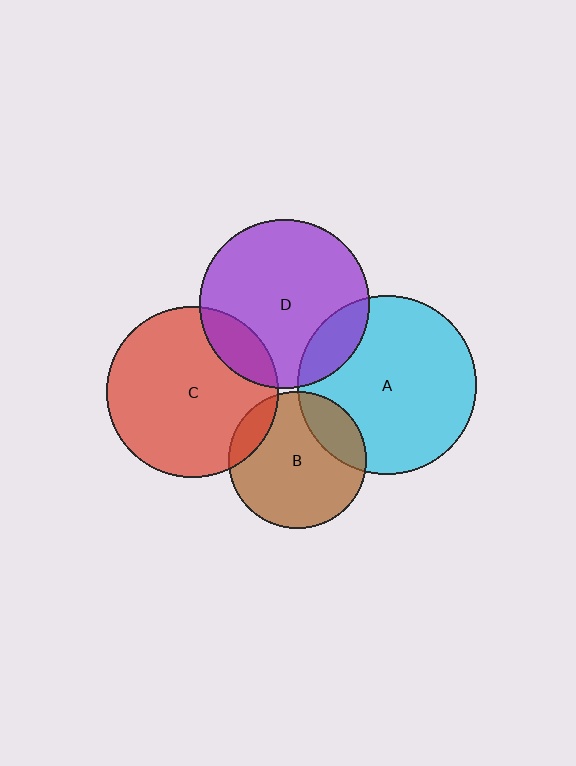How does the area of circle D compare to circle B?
Approximately 1.5 times.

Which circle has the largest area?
Circle A (cyan).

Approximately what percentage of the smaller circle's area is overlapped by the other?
Approximately 10%.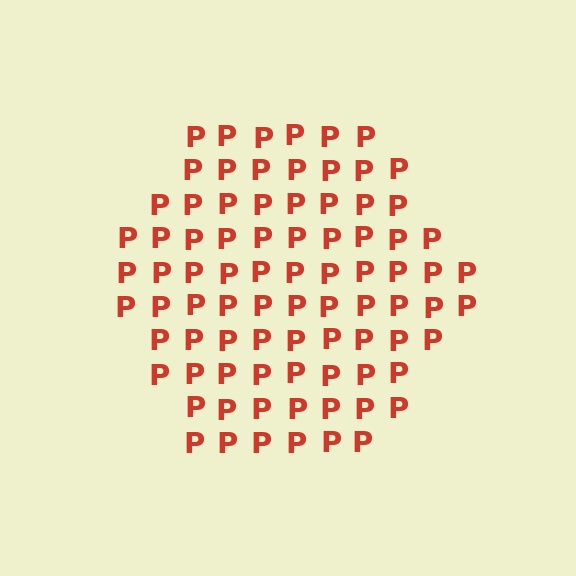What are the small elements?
The small elements are letter P's.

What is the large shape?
The large shape is a hexagon.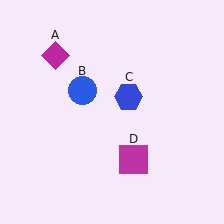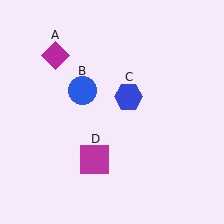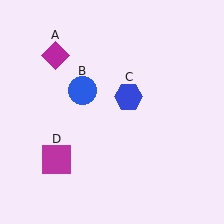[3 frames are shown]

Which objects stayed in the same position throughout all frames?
Magenta diamond (object A) and blue circle (object B) and blue hexagon (object C) remained stationary.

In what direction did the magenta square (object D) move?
The magenta square (object D) moved left.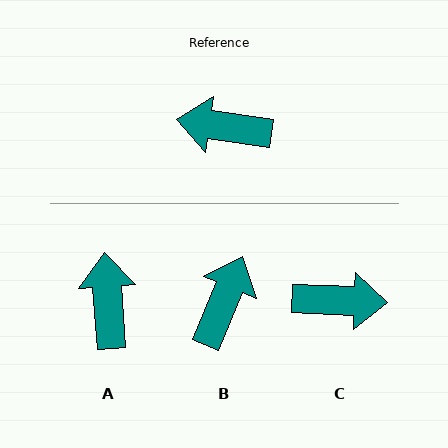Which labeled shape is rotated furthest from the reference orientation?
C, about 174 degrees away.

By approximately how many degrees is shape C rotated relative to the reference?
Approximately 174 degrees clockwise.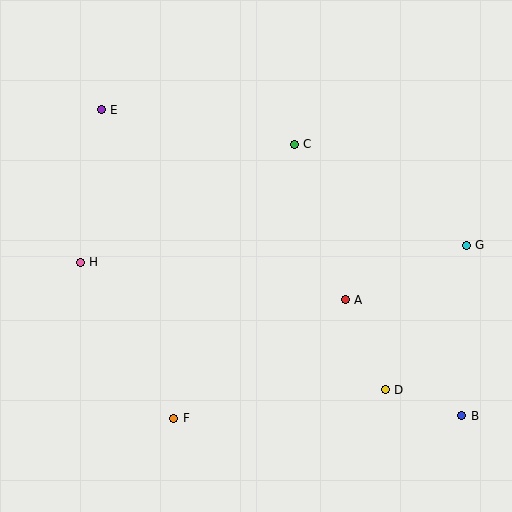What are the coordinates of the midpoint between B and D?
The midpoint between B and D is at (423, 403).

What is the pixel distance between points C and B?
The distance between C and B is 319 pixels.